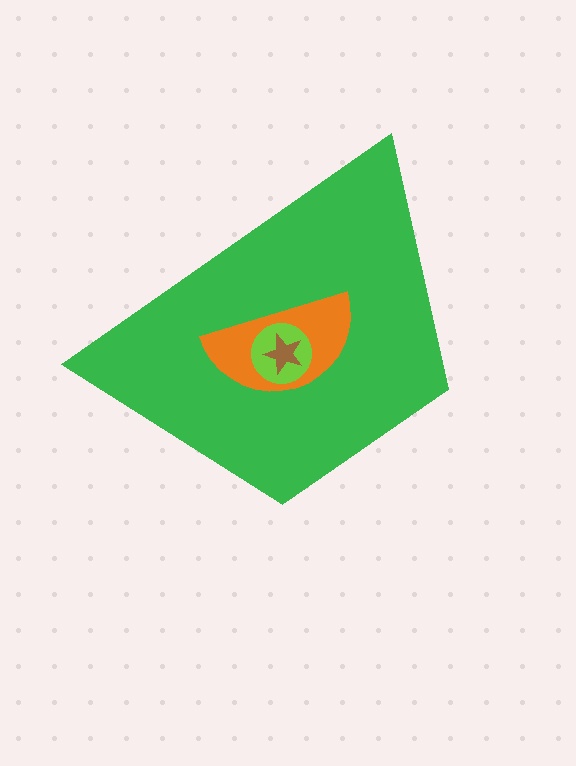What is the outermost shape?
The green trapezoid.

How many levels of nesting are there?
4.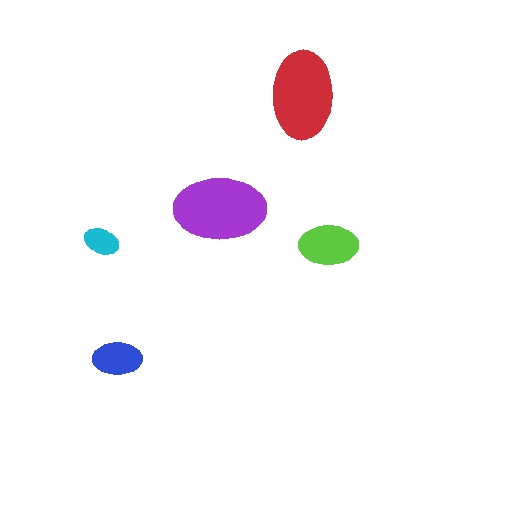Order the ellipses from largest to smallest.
the purple one, the red one, the lime one, the blue one, the cyan one.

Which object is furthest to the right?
The lime ellipse is rightmost.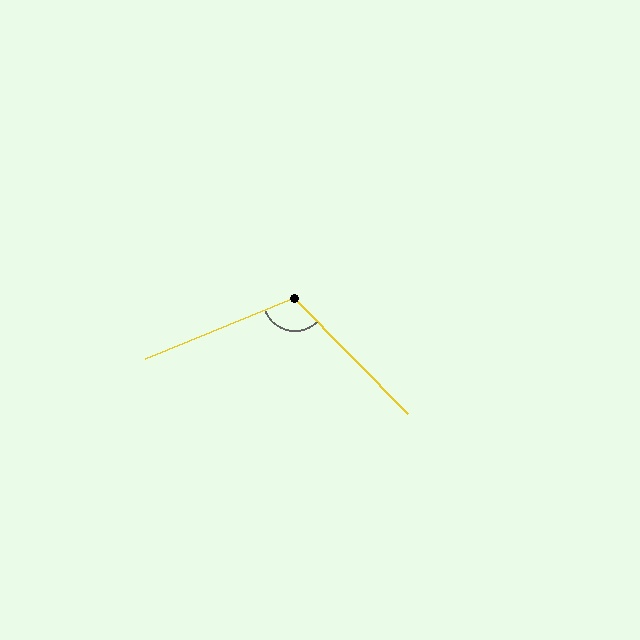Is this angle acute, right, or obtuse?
It is obtuse.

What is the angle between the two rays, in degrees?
Approximately 113 degrees.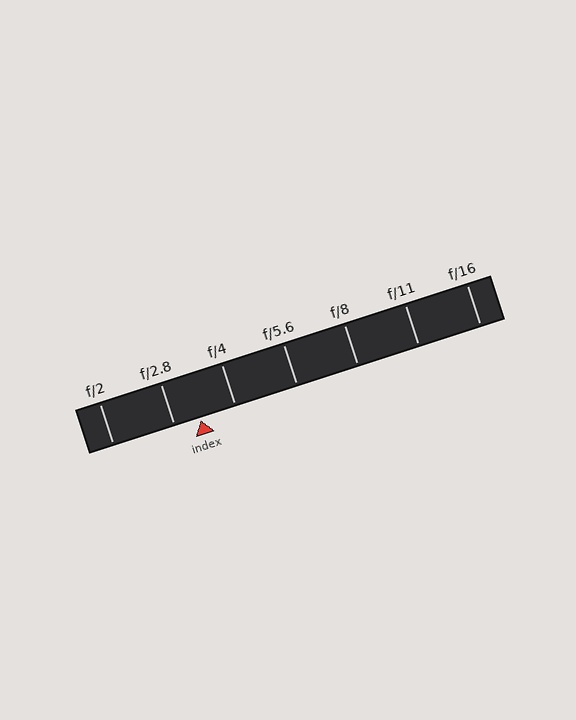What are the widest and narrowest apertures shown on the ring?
The widest aperture shown is f/2 and the narrowest is f/16.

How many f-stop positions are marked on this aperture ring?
There are 7 f-stop positions marked.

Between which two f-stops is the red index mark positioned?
The index mark is between f/2.8 and f/4.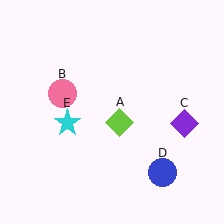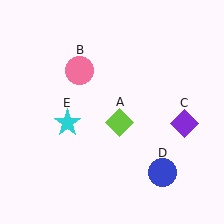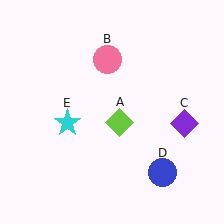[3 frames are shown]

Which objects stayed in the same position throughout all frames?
Lime diamond (object A) and purple diamond (object C) and blue circle (object D) and cyan star (object E) remained stationary.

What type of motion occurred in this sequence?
The pink circle (object B) rotated clockwise around the center of the scene.